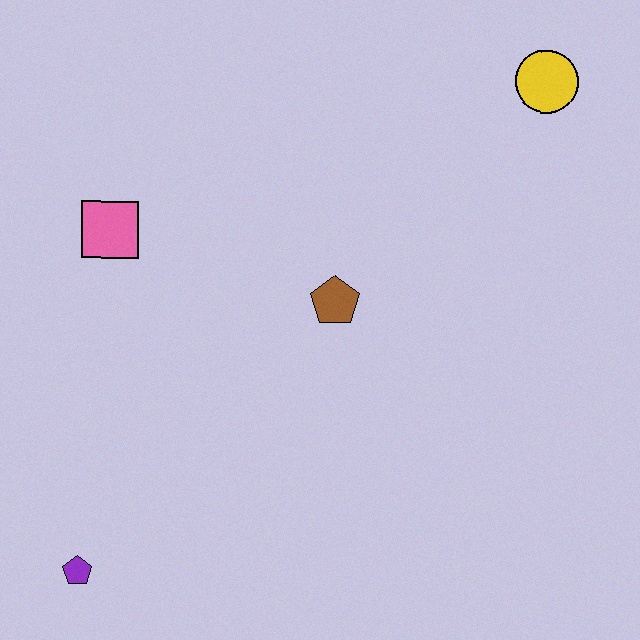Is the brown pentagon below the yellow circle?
Yes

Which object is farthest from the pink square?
The yellow circle is farthest from the pink square.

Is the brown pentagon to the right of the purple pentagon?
Yes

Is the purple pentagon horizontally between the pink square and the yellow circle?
No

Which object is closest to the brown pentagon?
The pink square is closest to the brown pentagon.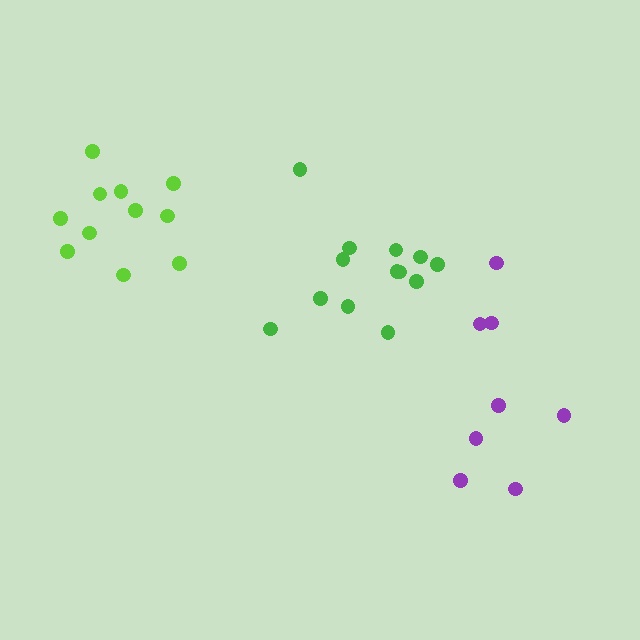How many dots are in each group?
Group 1: 8 dots, Group 2: 11 dots, Group 3: 13 dots (32 total).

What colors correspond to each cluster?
The clusters are colored: purple, lime, green.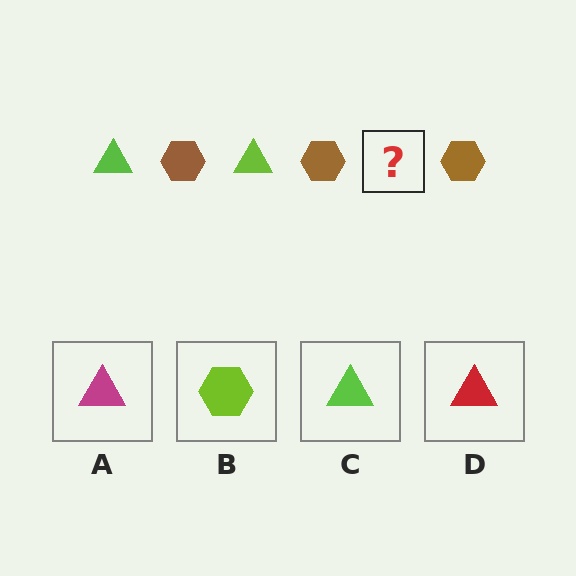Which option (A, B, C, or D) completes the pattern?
C.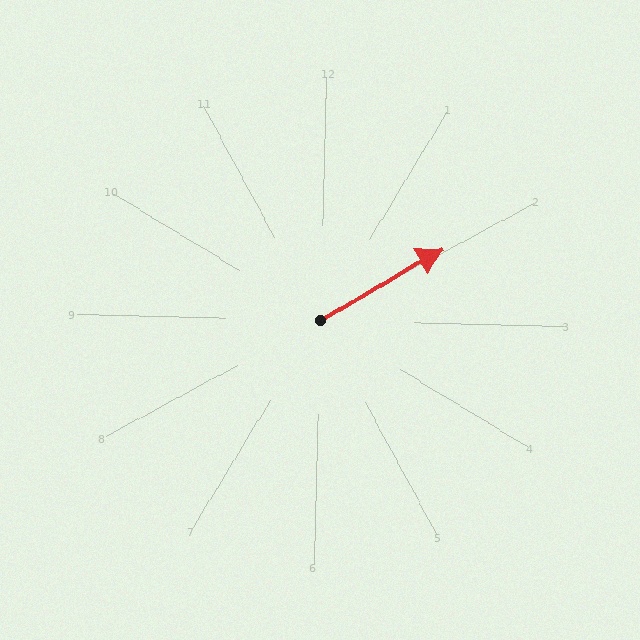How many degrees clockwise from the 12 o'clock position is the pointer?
Approximately 58 degrees.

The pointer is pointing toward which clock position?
Roughly 2 o'clock.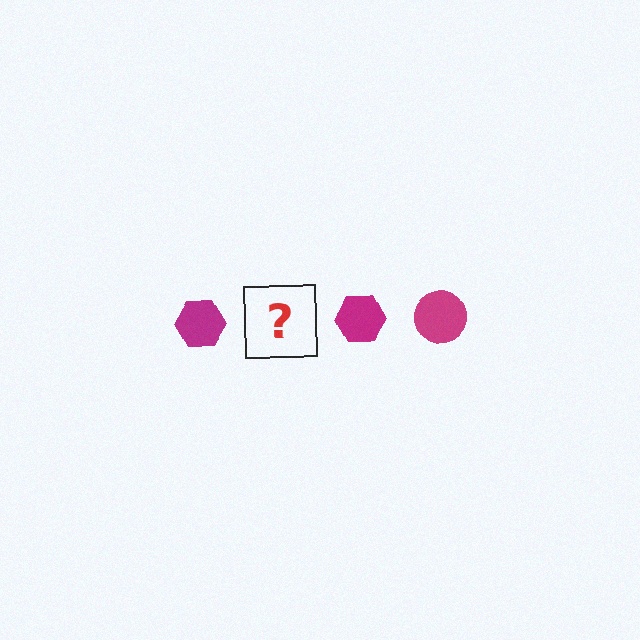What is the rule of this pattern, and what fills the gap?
The rule is that the pattern cycles through hexagon, circle shapes in magenta. The gap should be filled with a magenta circle.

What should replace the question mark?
The question mark should be replaced with a magenta circle.